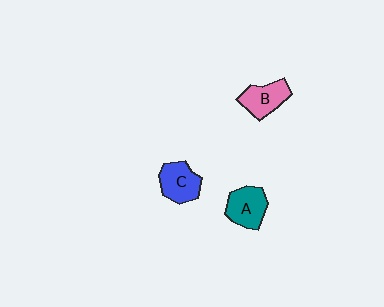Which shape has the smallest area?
Shape B (pink).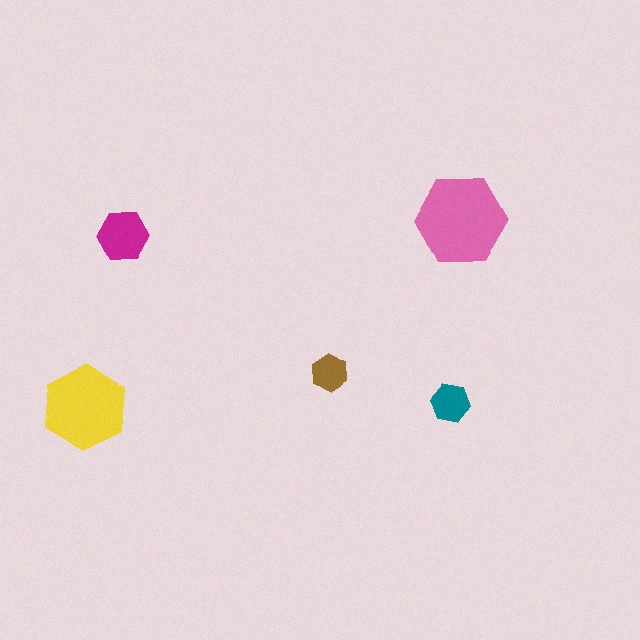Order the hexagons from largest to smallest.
the pink one, the yellow one, the magenta one, the teal one, the brown one.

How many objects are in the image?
There are 5 objects in the image.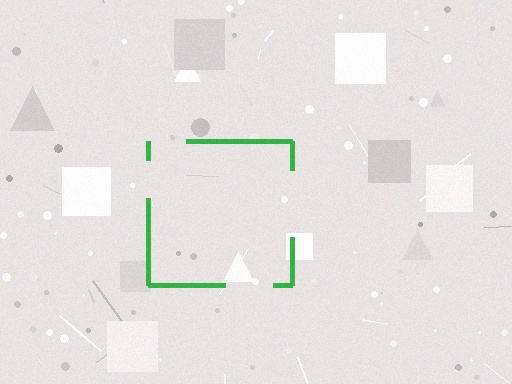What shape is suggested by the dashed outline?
The dashed outline suggests a square.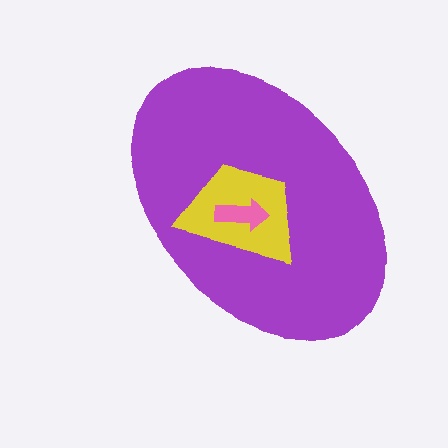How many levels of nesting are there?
3.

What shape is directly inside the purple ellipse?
The yellow trapezoid.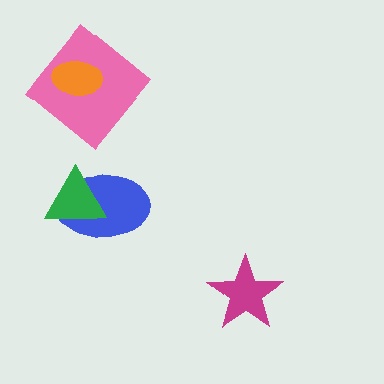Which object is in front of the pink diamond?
The orange ellipse is in front of the pink diamond.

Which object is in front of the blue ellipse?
The green triangle is in front of the blue ellipse.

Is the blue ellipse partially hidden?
Yes, it is partially covered by another shape.